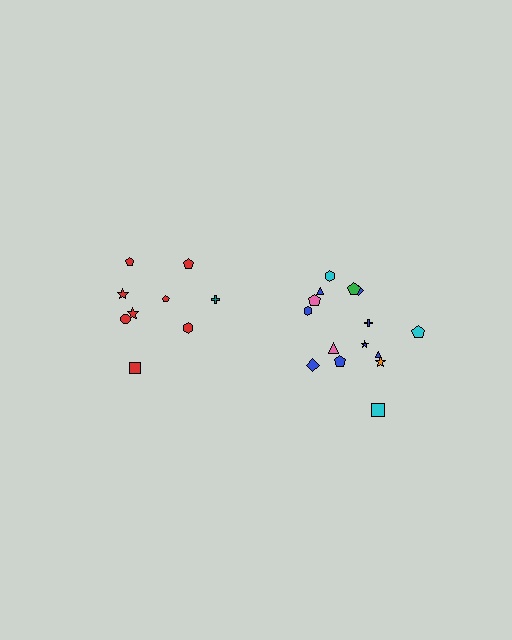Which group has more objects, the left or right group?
The right group.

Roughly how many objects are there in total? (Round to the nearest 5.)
Roughly 25 objects in total.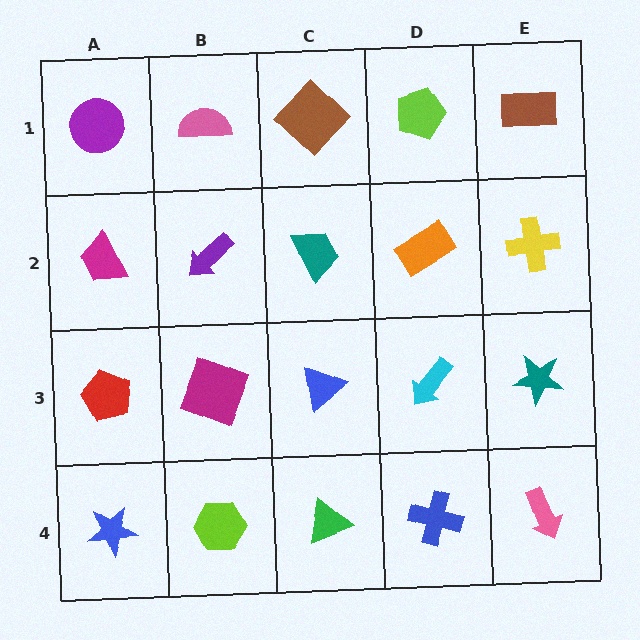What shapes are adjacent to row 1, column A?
A magenta trapezoid (row 2, column A), a pink semicircle (row 1, column B).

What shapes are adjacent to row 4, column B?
A magenta square (row 3, column B), a blue star (row 4, column A), a green triangle (row 4, column C).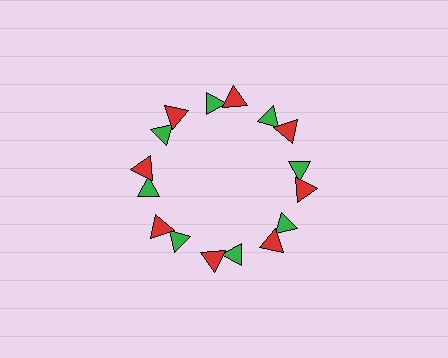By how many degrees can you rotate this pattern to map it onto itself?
The pattern maps onto itself every 45 degrees of rotation.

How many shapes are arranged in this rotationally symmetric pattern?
There are 16 shapes, arranged in 8 groups of 2.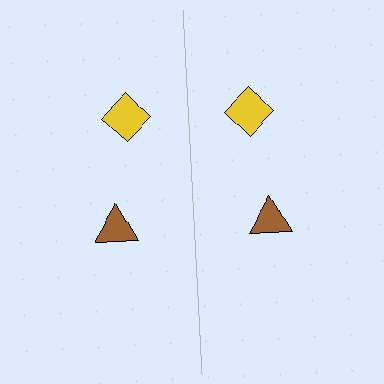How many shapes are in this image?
There are 4 shapes in this image.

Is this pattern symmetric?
Yes, this pattern has bilateral (reflection) symmetry.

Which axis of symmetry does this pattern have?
The pattern has a vertical axis of symmetry running through the center of the image.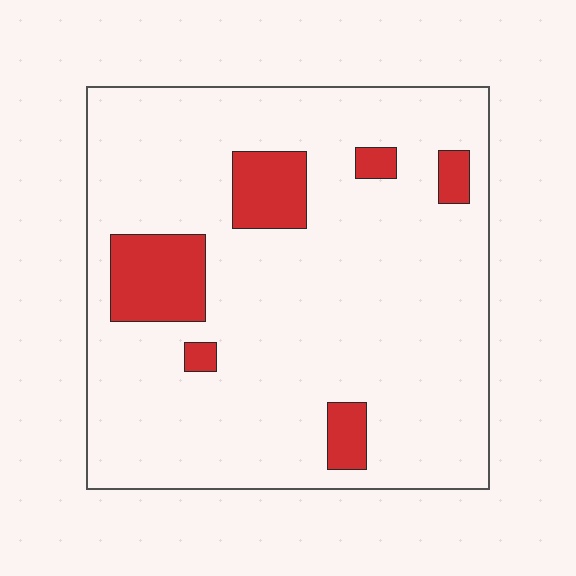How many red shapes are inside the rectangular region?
6.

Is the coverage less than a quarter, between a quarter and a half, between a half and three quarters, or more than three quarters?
Less than a quarter.